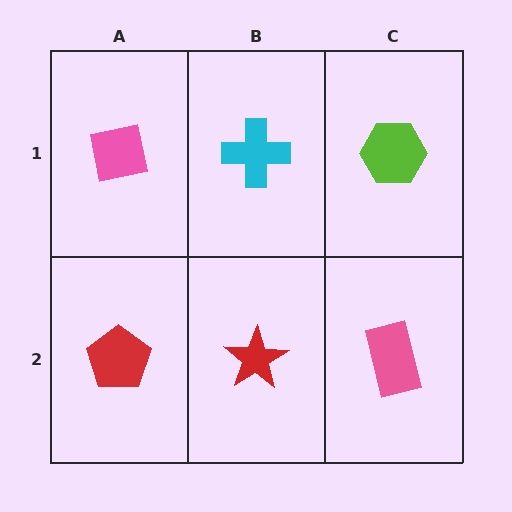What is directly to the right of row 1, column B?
A lime hexagon.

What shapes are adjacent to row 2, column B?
A cyan cross (row 1, column B), a red pentagon (row 2, column A), a pink rectangle (row 2, column C).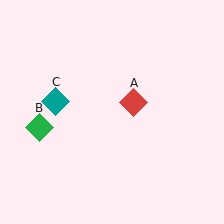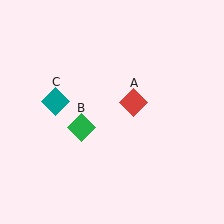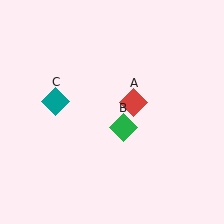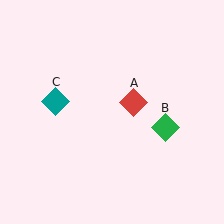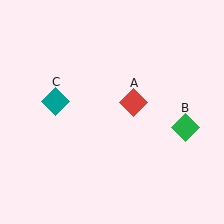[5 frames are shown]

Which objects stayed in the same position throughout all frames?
Red diamond (object A) and teal diamond (object C) remained stationary.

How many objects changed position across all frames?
1 object changed position: green diamond (object B).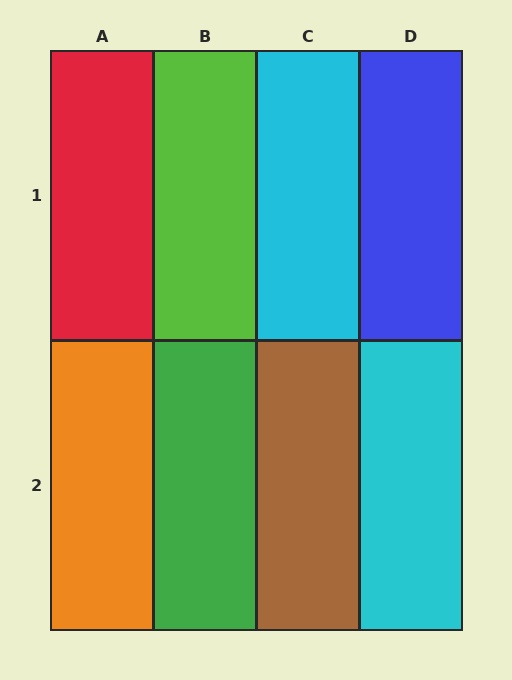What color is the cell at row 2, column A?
Orange.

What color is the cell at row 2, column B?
Green.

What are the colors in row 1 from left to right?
Red, lime, cyan, blue.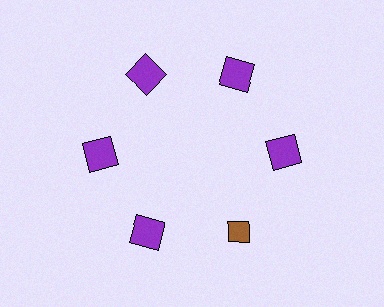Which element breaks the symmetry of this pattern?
The brown diamond at roughly the 5 o'clock position breaks the symmetry. All other shapes are purple squares.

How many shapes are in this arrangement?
There are 6 shapes arranged in a ring pattern.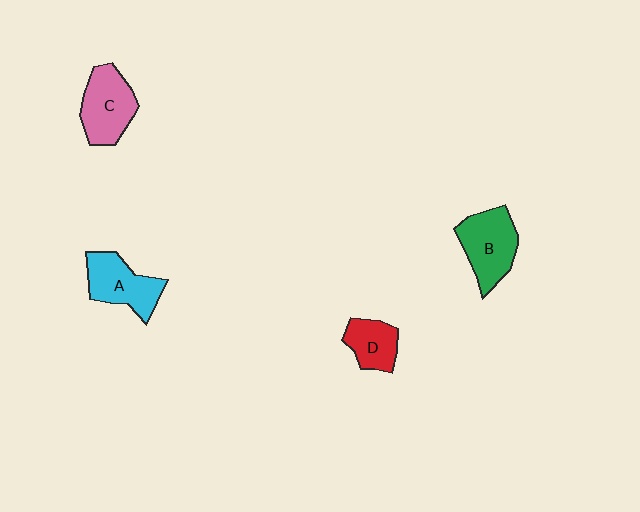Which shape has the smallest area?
Shape D (red).